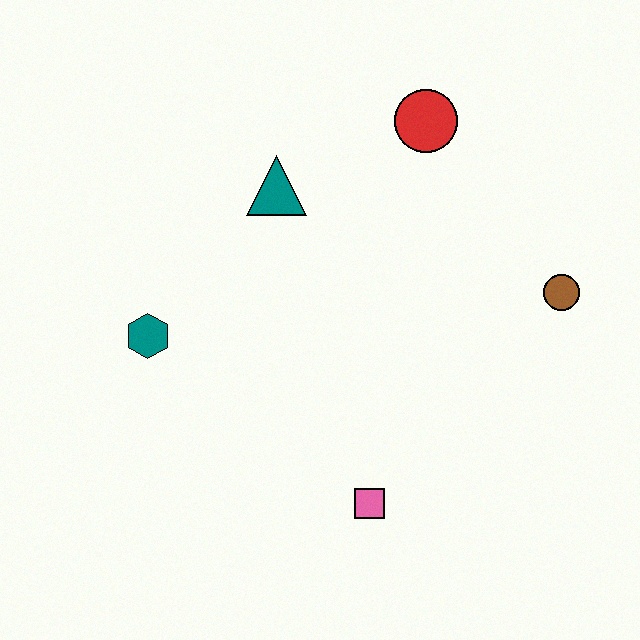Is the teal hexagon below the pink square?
No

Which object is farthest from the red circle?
The pink square is farthest from the red circle.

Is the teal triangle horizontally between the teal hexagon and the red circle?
Yes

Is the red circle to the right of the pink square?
Yes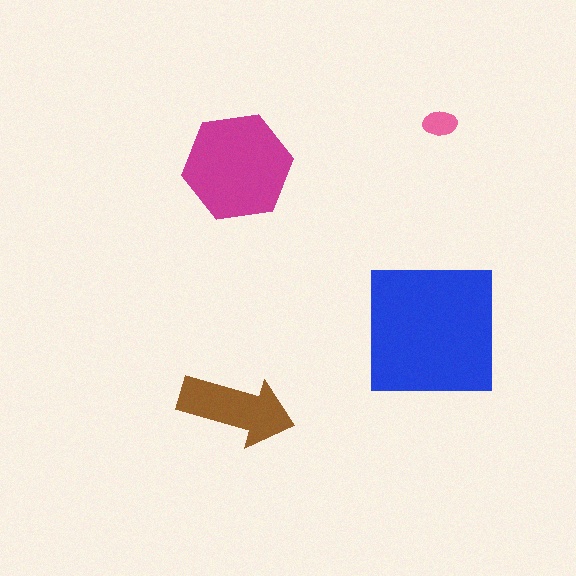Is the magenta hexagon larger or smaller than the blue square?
Smaller.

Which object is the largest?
The blue square.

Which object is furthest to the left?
The magenta hexagon is leftmost.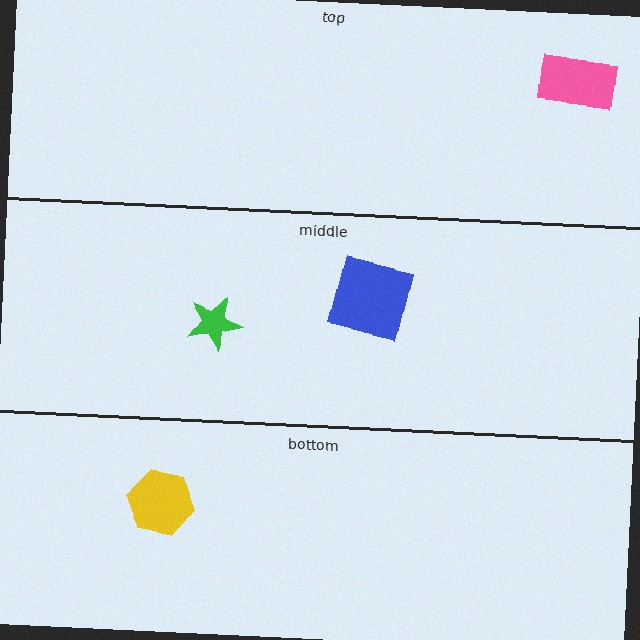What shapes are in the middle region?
The green star, the blue square.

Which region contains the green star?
The middle region.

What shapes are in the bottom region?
The yellow hexagon.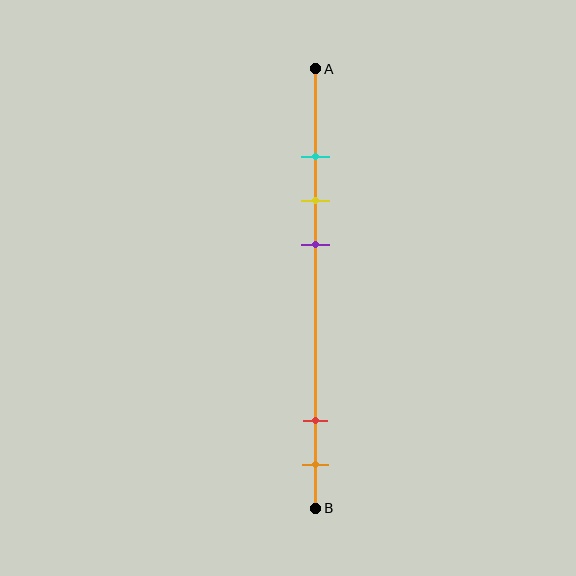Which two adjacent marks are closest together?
The cyan and yellow marks are the closest adjacent pair.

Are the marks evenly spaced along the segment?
No, the marks are not evenly spaced.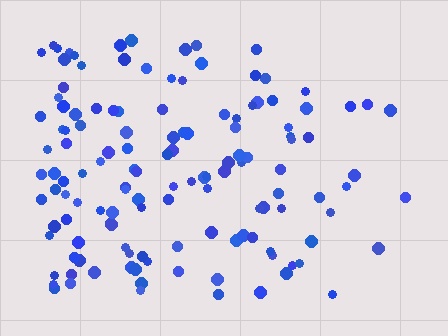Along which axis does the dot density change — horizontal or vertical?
Horizontal.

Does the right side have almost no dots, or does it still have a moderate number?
Still a moderate number, just noticeably fewer than the left.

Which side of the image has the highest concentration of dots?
The left.